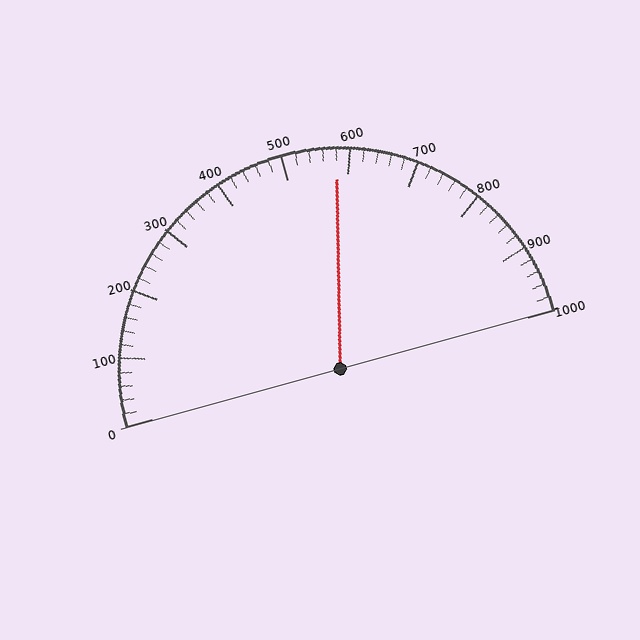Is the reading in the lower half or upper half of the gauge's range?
The reading is in the upper half of the range (0 to 1000).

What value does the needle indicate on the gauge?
The needle indicates approximately 580.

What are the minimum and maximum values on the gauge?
The gauge ranges from 0 to 1000.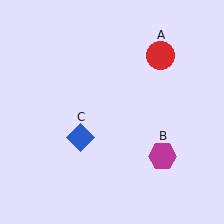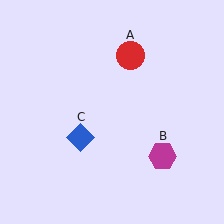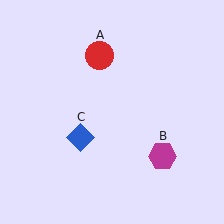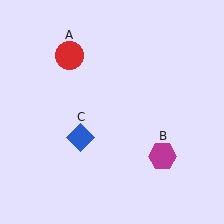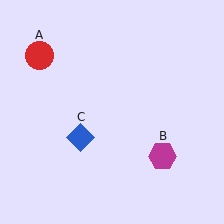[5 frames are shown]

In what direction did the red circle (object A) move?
The red circle (object A) moved left.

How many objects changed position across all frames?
1 object changed position: red circle (object A).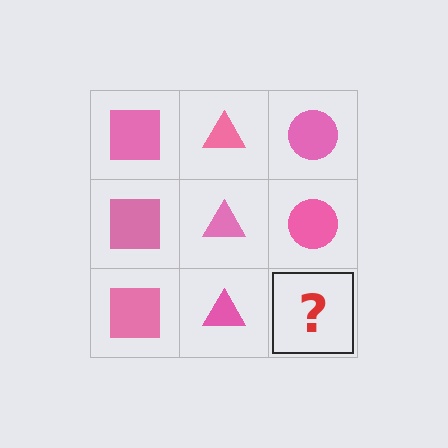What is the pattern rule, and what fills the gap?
The rule is that each column has a consistent shape. The gap should be filled with a pink circle.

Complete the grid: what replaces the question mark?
The question mark should be replaced with a pink circle.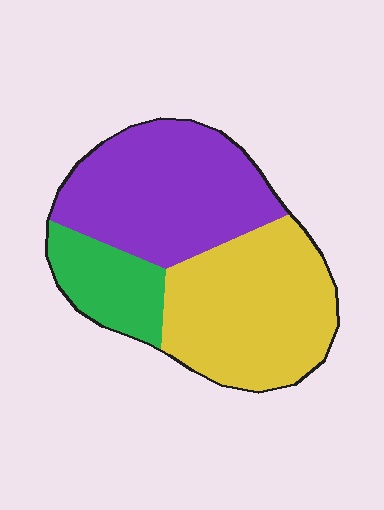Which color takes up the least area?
Green, at roughly 15%.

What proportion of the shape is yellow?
Yellow takes up between a quarter and a half of the shape.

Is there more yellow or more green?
Yellow.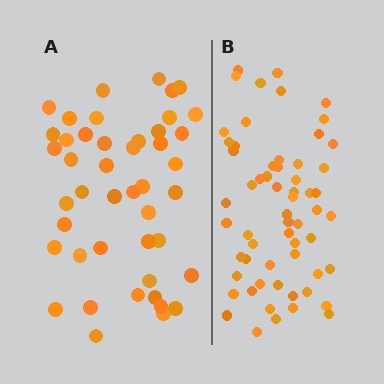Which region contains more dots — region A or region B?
Region B (the right region) has more dots.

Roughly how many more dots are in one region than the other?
Region B has approximately 15 more dots than region A.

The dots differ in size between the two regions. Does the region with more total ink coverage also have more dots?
No. Region A has more total ink coverage because its dots are larger, but region B actually contains more individual dots. Total area can be misleading — the number of items is what matters here.